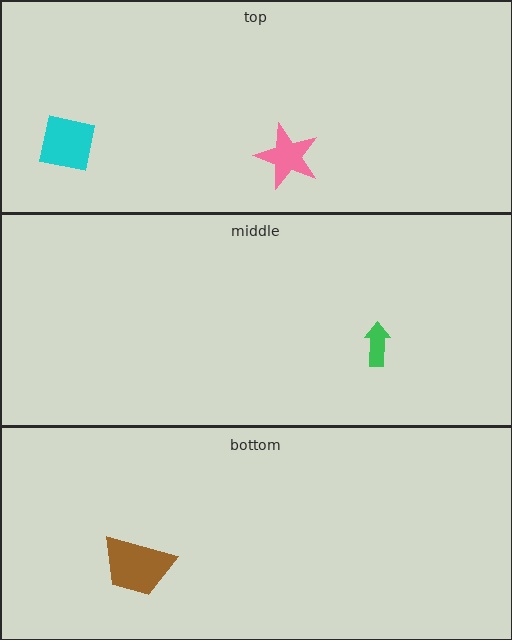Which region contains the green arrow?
The middle region.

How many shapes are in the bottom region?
1.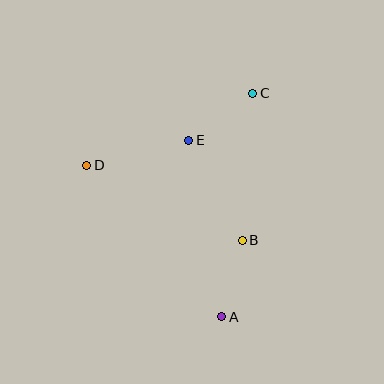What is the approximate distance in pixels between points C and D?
The distance between C and D is approximately 181 pixels.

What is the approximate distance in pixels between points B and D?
The distance between B and D is approximately 172 pixels.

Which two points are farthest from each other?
Points A and C are farthest from each other.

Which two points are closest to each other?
Points A and B are closest to each other.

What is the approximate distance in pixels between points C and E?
The distance between C and E is approximately 80 pixels.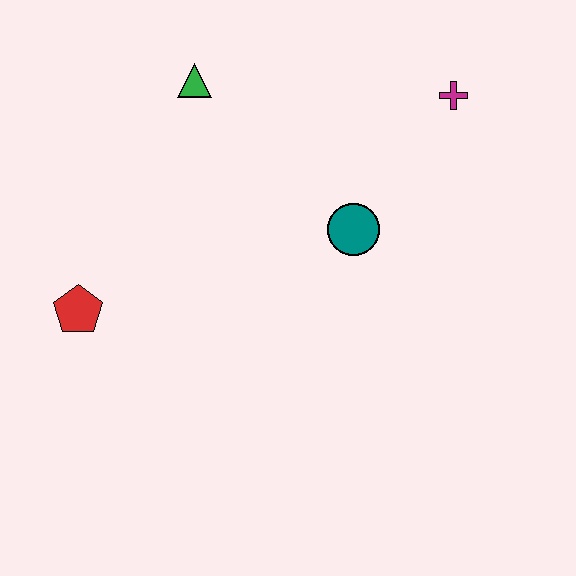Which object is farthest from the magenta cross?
The red pentagon is farthest from the magenta cross.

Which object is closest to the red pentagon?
The green triangle is closest to the red pentagon.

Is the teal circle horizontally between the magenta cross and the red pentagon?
Yes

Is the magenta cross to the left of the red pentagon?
No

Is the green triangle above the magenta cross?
Yes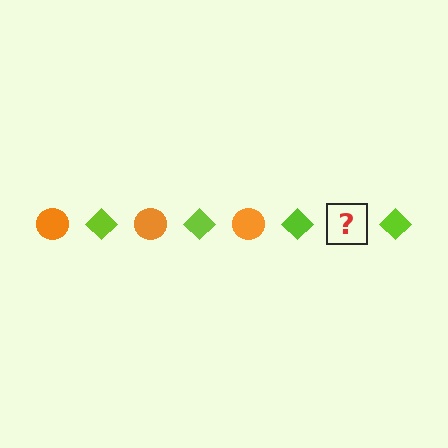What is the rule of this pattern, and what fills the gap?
The rule is that the pattern alternates between orange circle and lime diamond. The gap should be filled with an orange circle.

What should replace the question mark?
The question mark should be replaced with an orange circle.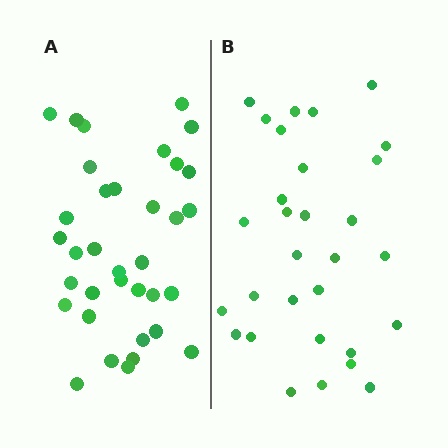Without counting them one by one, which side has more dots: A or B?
Region A (the left region) has more dots.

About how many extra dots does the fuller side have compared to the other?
Region A has about 5 more dots than region B.